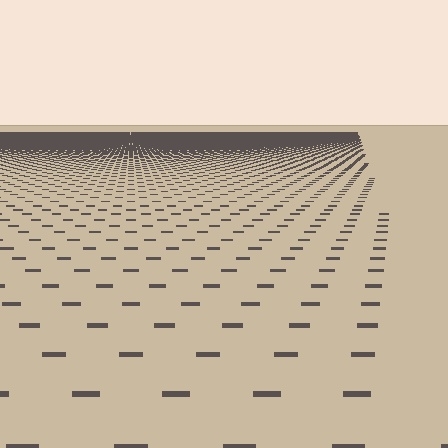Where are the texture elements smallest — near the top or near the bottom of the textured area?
Near the top.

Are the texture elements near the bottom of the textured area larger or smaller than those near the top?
Larger. Near the bottom, elements are closer to the viewer and appear at a bigger on-screen size.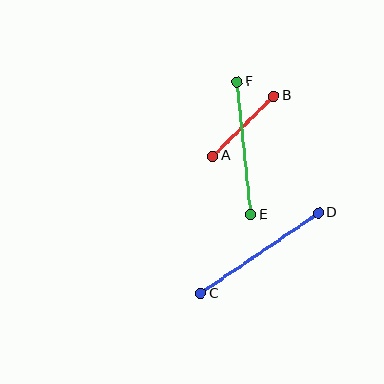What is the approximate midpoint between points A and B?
The midpoint is at approximately (243, 126) pixels.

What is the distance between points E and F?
The distance is approximately 134 pixels.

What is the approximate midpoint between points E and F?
The midpoint is at approximately (244, 148) pixels.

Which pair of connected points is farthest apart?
Points C and D are farthest apart.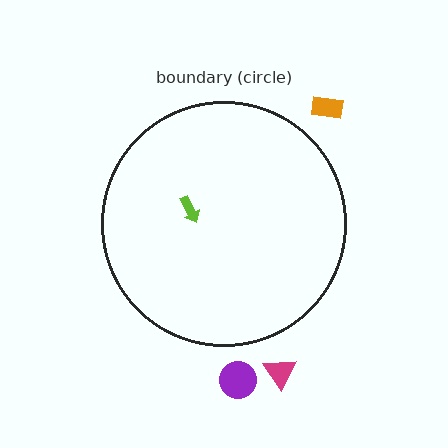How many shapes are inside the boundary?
1 inside, 3 outside.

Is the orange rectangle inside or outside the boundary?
Outside.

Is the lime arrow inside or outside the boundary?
Inside.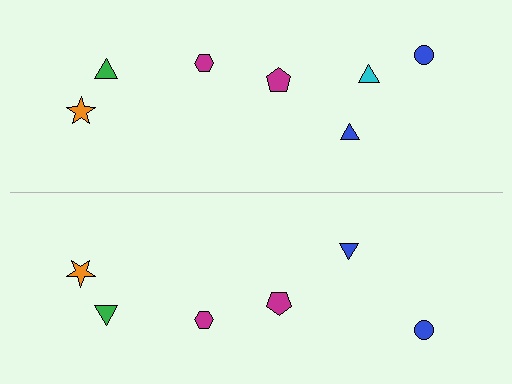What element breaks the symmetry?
A cyan triangle is missing from the bottom side.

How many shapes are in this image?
There are 13 shapes in this image.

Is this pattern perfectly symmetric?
No, the pattern is not perfectly symmetric. A cyan triangle is missing from the bottom side.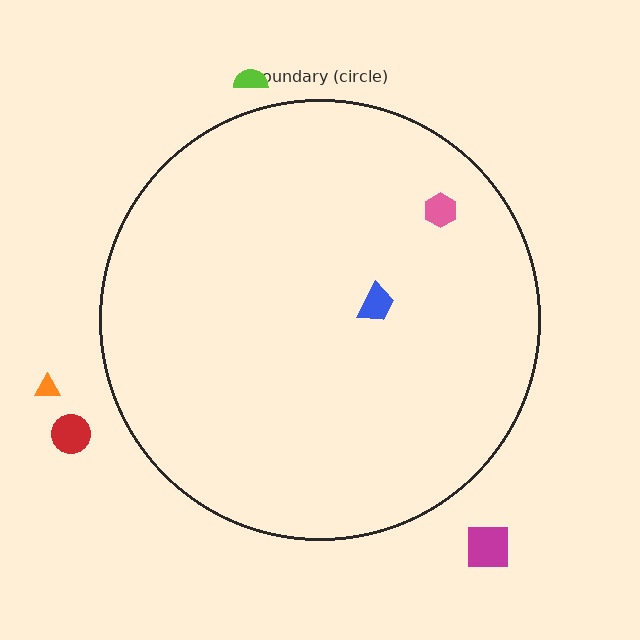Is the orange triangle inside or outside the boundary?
Outside.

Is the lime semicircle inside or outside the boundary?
Outside.